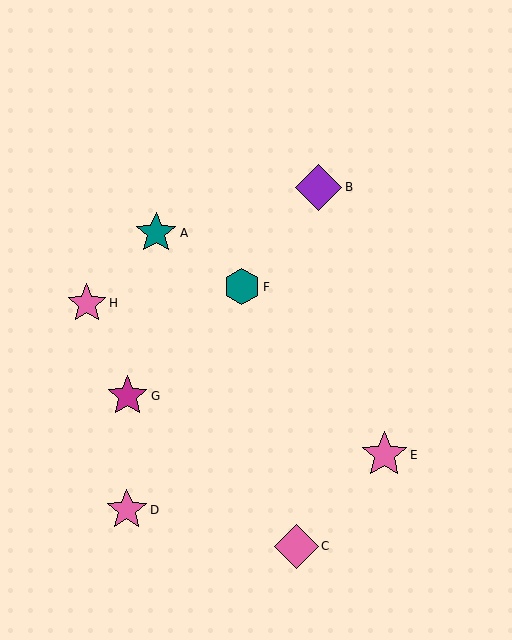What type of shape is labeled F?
Shape F is a teal hexagon.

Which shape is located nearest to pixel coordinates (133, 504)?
The pink star (labeled D) at (127, 510) is nearest to that location.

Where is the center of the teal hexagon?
The center of the teal hexagon is at (242, 287).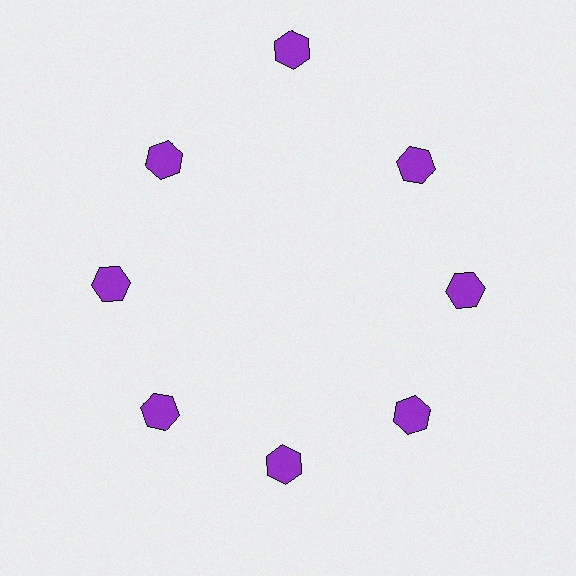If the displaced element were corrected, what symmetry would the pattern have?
It would have 8-fold rotational symmetry — the pattern would map onto itself every 45 degrees.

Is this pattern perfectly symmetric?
No. The 8 purple hexagons are arranged in a ring, but one element near the 12 o'clock position is pushed outward from the center, breaking the 8-fold rotational symmetry.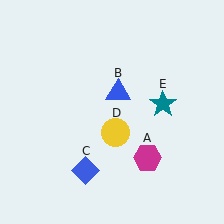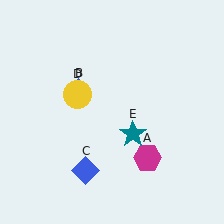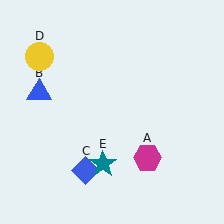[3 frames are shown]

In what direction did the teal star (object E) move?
The teal star (object E) moved down and to the left.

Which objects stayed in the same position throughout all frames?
Magenta hexagon (object A) and blue diamond (object C) remained stationary.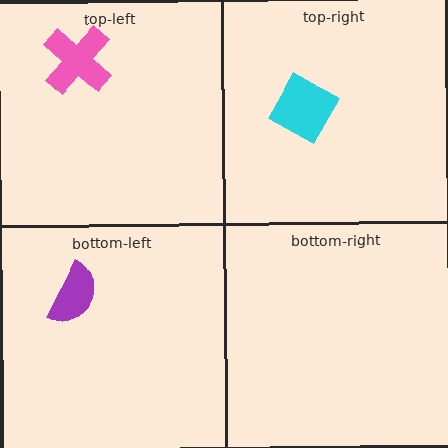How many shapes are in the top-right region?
1.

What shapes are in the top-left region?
The pink cross.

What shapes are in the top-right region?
The cyan diamond.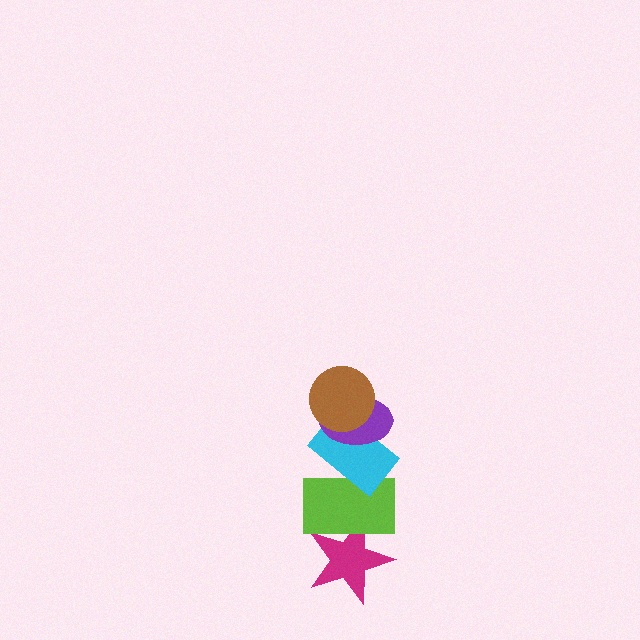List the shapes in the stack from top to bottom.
From top to bottom: the brown circle, the purple ellipse, the cyan rectangle, the lime rectangle, the magenta star.